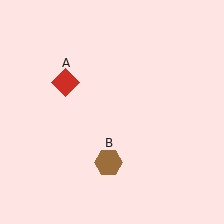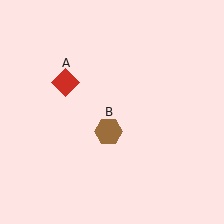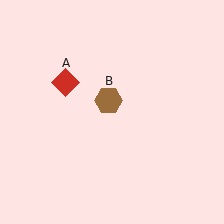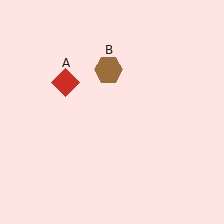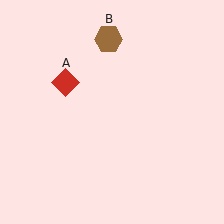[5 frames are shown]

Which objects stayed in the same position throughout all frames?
Red diamond (object A) remained stationary.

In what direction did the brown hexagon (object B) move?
The brown hexagon (object B) moved up.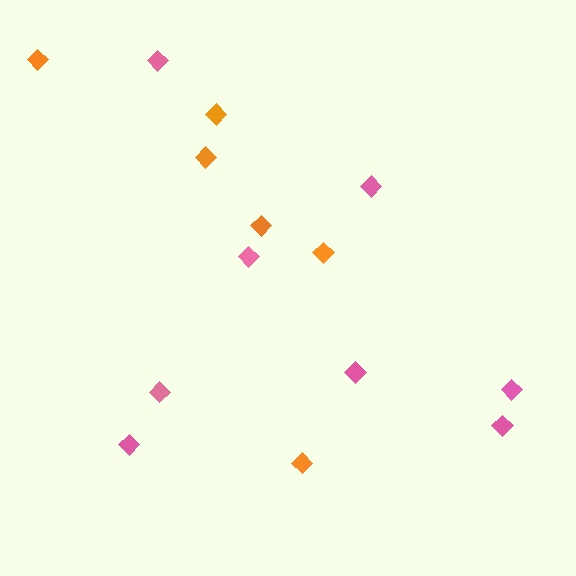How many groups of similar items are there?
There are 2 groups: one group of pink diamonds (8) and one group of orange diamonds (6).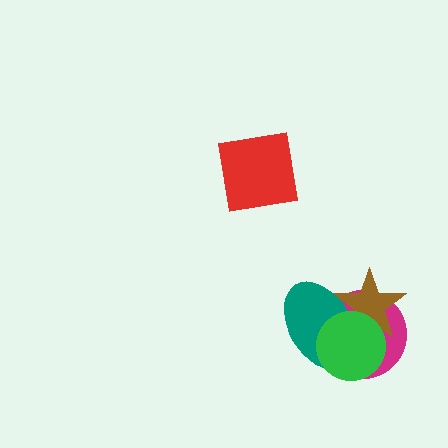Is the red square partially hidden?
No, no other shape covers it.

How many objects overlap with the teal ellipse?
3 objects overlap with the teal ellipse.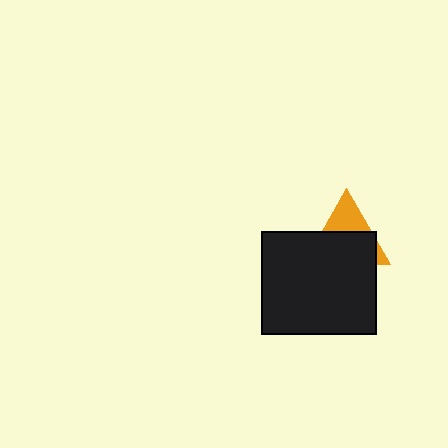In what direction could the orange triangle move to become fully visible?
The orange triangle could move up. That would shift it out from behind the black rectangle entirely.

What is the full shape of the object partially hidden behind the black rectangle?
The partially hidden object is an orange triangle.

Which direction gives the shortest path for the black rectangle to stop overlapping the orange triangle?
Moving down gives the shortest separation.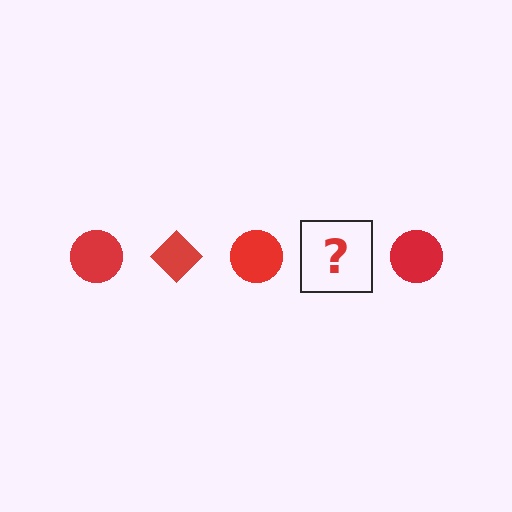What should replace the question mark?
The question mark should be replaced with a red diamond.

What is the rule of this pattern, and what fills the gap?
The rule is that the pattern cycles through circle, diamond shapes in red. The gap should be filled with a red diamond.